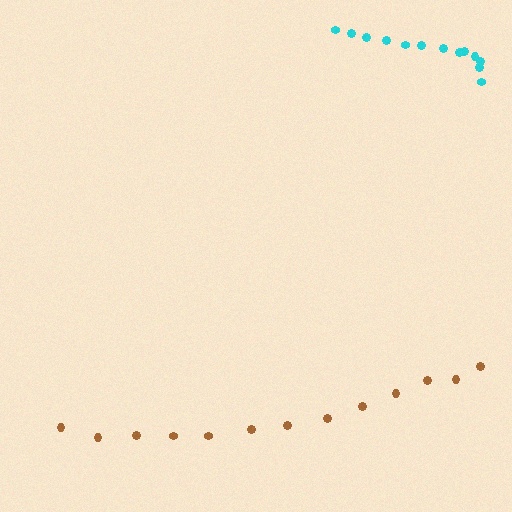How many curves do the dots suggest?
There are 2 distinct paths.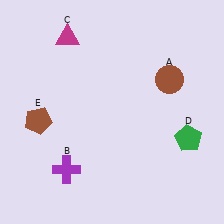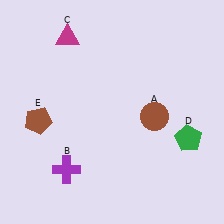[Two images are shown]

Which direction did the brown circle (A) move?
The brown circle (A) moved down.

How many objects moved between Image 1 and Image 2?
1 object moved between the two images.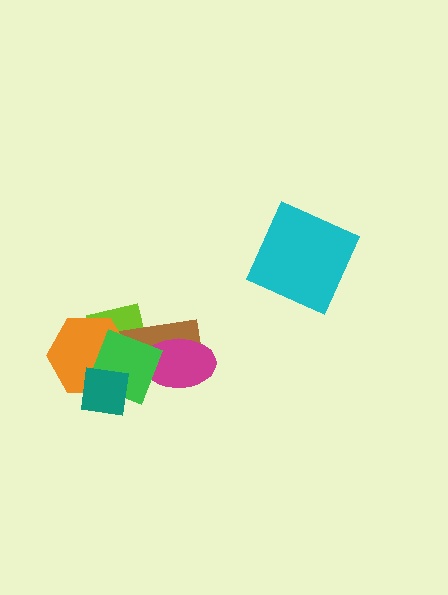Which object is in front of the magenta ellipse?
The green diamond is in front of the magenta ellipse.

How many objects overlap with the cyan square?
0 objects overlap with the cyan square.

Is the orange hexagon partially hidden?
Yes, it is partially covered by another shape.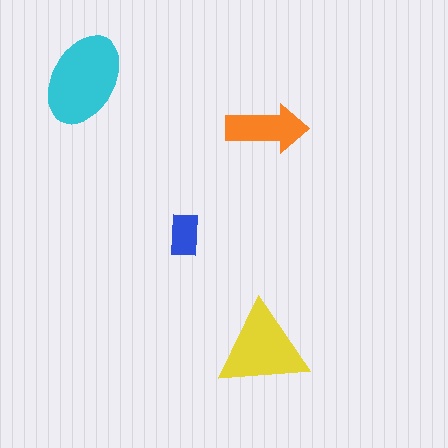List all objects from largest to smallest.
The cyan ellipse, the yellow triangle, the orange arrow, the blue rectangle.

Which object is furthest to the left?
The cyan ellipse is leftmost.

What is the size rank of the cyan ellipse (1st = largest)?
1st.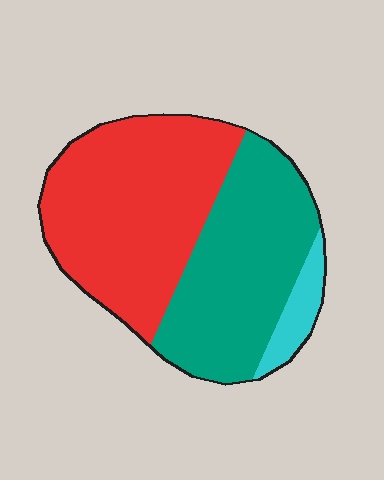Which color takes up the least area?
Cyan, at roughly 5%.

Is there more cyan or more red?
Red.